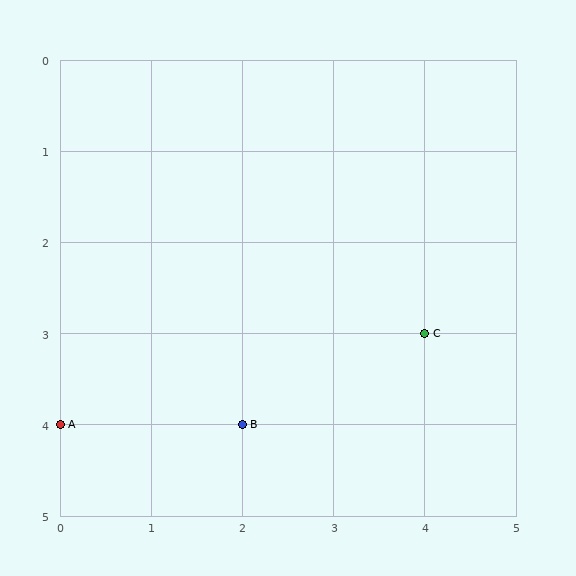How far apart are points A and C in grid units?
Points A and C are 4 columns and 1 row apart (about 4.1 grid units diagonally).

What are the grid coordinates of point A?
Point A is at grid coordinates (0, 4).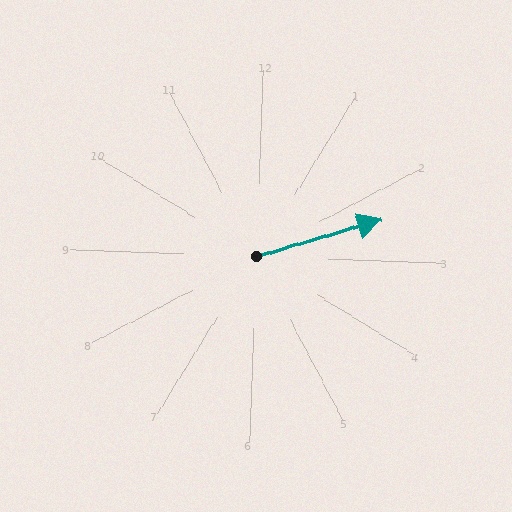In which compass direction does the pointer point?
East.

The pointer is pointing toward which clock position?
Roughly 2 o'clock.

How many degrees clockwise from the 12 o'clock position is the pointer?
Approximately 71 degrees.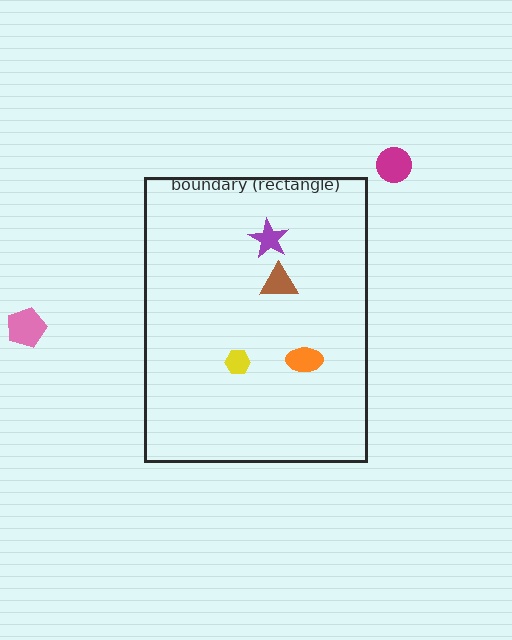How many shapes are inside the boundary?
4 inside, 2 outside.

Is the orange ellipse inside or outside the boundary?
Inside.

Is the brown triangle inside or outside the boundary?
Inside.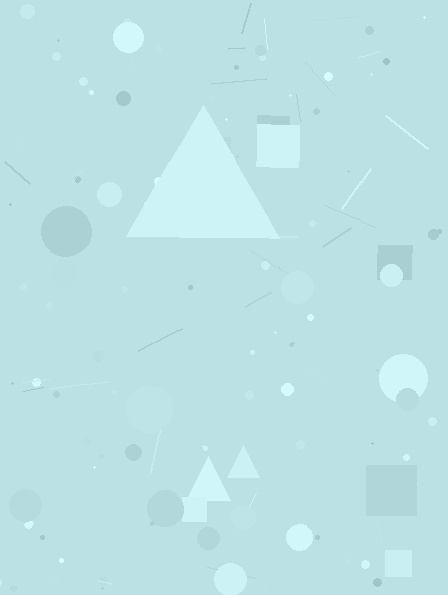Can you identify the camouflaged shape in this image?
The camouflaged shape is a triangle.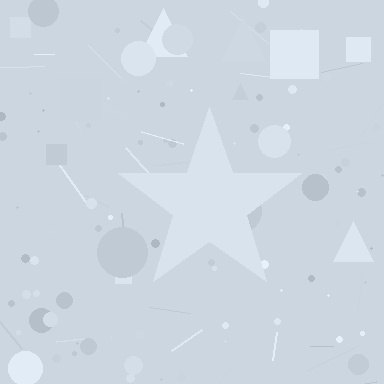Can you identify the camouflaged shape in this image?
The camouflaged shape is a star.